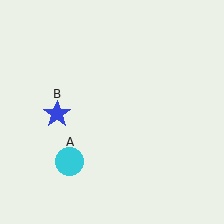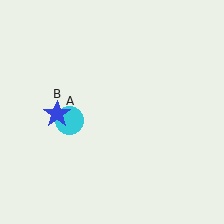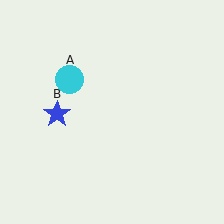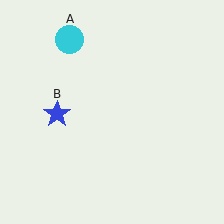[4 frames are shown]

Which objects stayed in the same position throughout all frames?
Blue star (object B) remained stationary.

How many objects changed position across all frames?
1 object changed position: cyan circle (object A).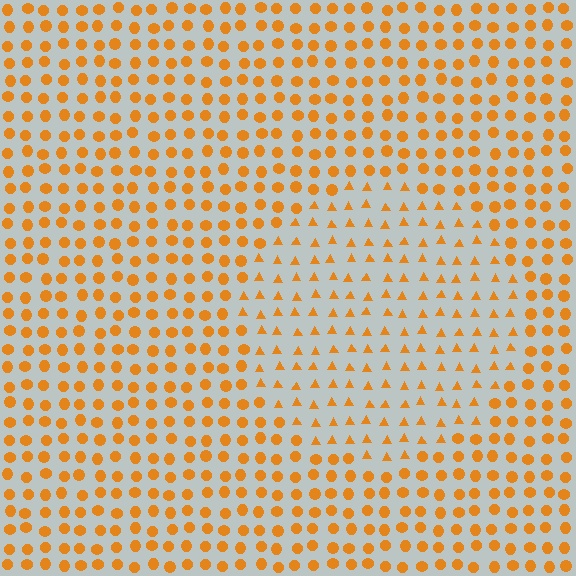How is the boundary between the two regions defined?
The boundary is defined by a change in element shape: triangles inside vs. circles outside. All elements share the same color and spacing.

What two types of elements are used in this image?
The image uses triangles inside the circle region and circles outside it.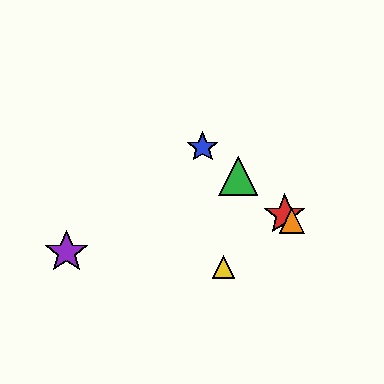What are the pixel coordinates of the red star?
The red star is at (285, 215).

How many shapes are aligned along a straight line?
4 shapes (the red star, the blue star, the green triangle, the orange triangle) are aligned along a straight line.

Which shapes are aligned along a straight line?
The red star, the blue star, the green triangle, the orange triangle are aligned along a straight line.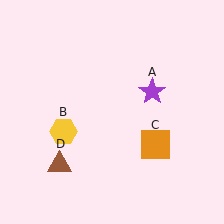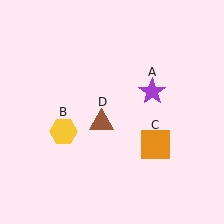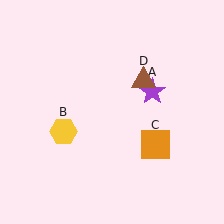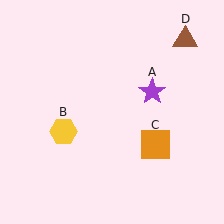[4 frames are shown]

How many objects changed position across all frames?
1 object changed position: brown triangle (object D).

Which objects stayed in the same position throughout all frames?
Purple star (object A) and yellow hexagon (object B) and orange square (object C) remained stationary.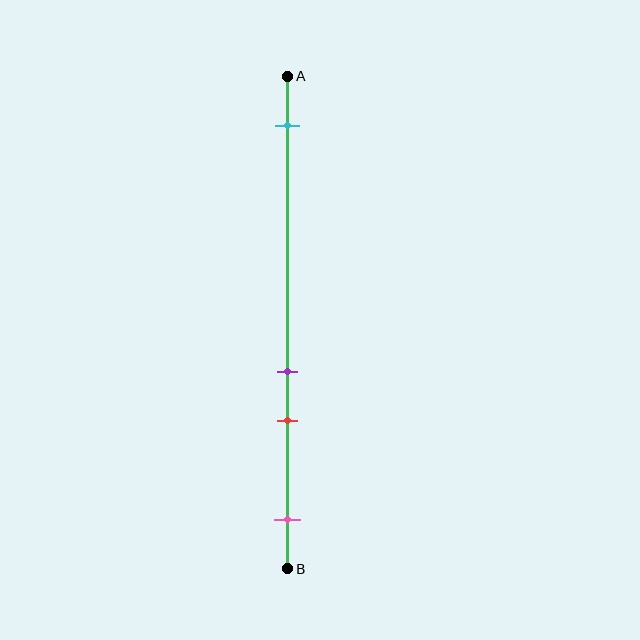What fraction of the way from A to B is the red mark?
The red mark is approximately 70% (0.7) of the way from A to B.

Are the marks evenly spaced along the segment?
No, the marks are not evenly spaced.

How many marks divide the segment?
There are 4 marks dividing the segment.